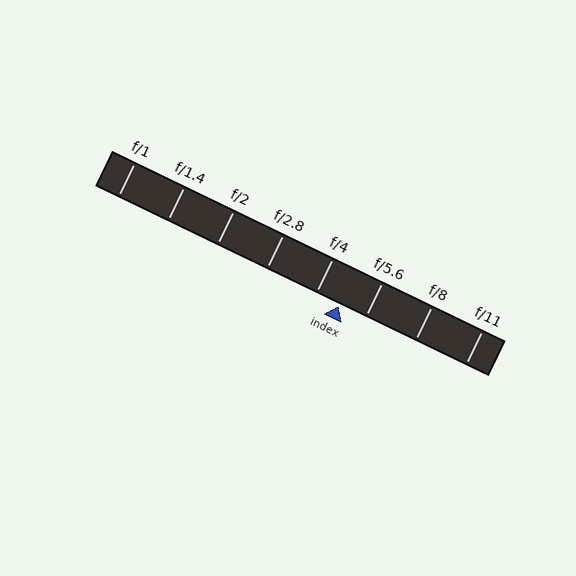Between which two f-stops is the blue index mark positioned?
The index mark is between f/4 and f/5.6.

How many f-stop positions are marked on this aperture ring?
There are 8 f-stop positions marked.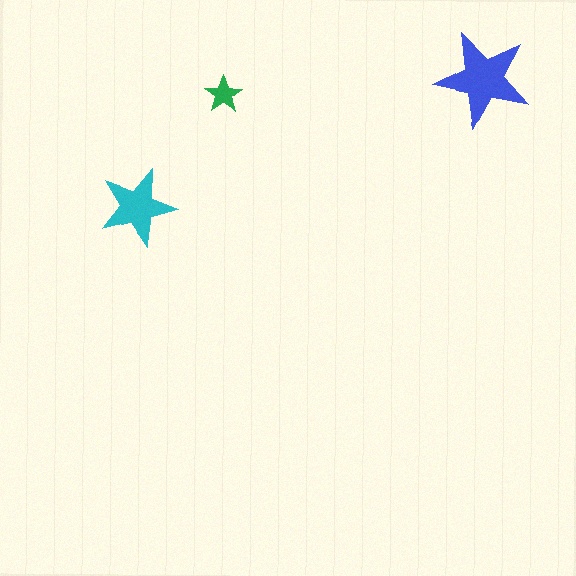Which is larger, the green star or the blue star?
The blue one.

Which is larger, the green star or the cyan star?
The cyan one.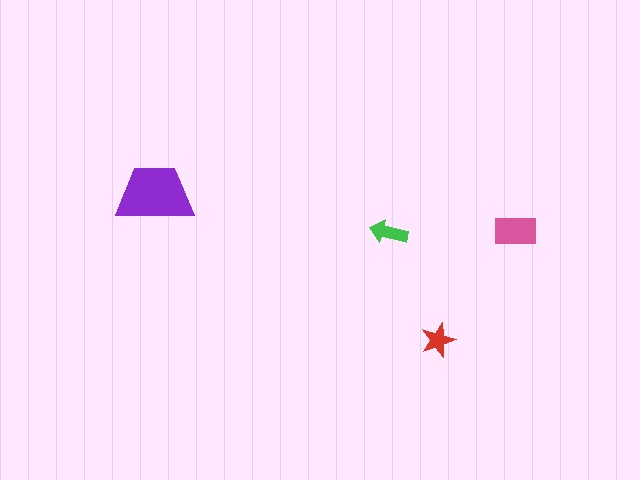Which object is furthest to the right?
The pink rectangle is rightmost.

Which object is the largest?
The purple trapezoid.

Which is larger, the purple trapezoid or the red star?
The purple trapezoid.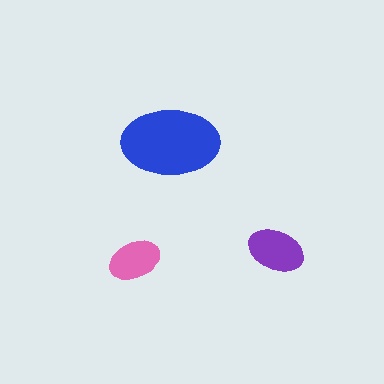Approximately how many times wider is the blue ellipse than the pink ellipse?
About 2 times wider.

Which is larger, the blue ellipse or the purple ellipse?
The blue one.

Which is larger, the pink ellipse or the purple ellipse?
The purple one.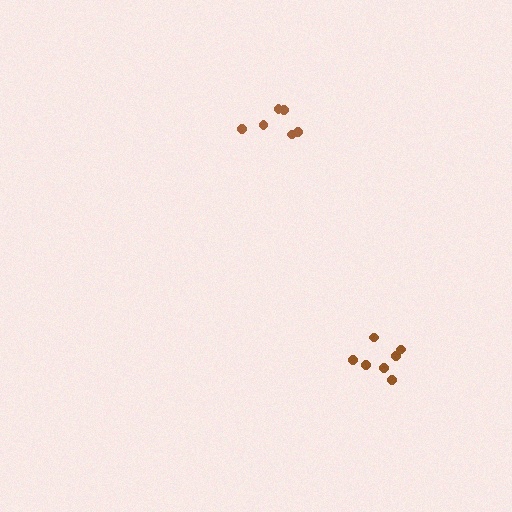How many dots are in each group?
Group 1: 7 dots, Group 2: 6 dots (13 total).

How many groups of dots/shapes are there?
There are 2 groups.